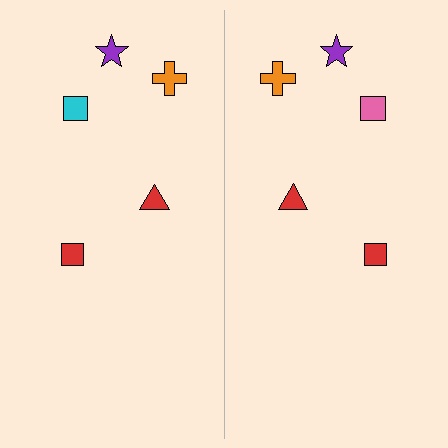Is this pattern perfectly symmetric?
No, the pattern is not perfectly symmetric. The pink square on the right side breaks the symmetry — its mirror counterpart is cyan.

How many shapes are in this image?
There are 10 shapes in this image.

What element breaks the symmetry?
The pink square on the right side breaks the symmetry — its mirror counterpart is cyan.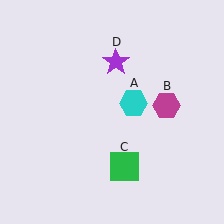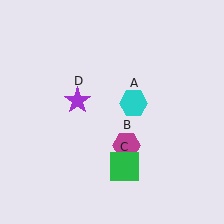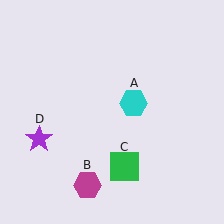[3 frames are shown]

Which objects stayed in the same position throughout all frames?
Cyan hexagon (object A) and green square (object C) remained stationary.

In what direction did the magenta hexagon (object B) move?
The magenta hexagon (object B) moved down and to the left.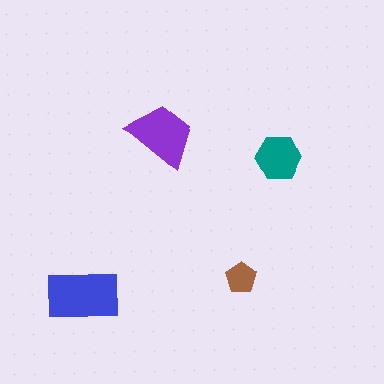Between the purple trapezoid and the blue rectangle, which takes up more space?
The blue rectangle.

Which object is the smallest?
The brown pentagon.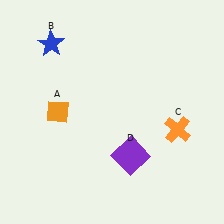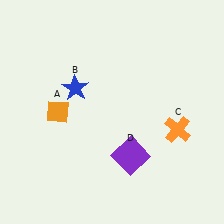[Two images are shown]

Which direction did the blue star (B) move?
The blue star (B) moved down.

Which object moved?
The blue star (B) moved down.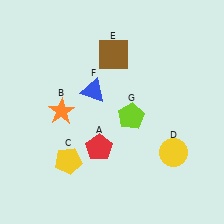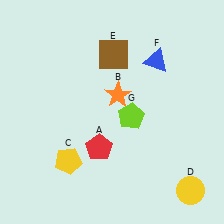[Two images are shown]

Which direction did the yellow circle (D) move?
The yellow circle (D) moved down.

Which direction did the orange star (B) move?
The orange star (B) moved right.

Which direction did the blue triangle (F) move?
The blue triangle (F) moved right.